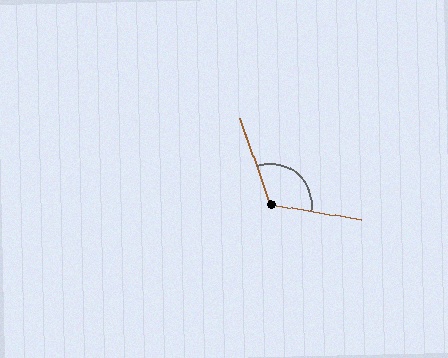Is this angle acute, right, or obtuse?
It is obtuse.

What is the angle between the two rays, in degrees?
Approximately 119 degrees.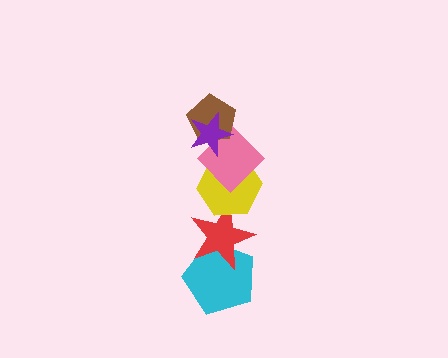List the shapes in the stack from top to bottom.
From top to bottom: the purple star, the brown pentagon, the pink diamond, the yellow hexagon, the red star, the cyan pentagon.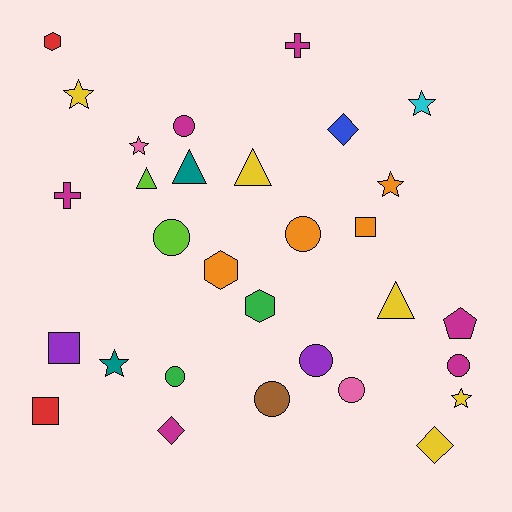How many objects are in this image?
There are 30 objects.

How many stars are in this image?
There are 6 stars.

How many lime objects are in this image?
There are 2 lime objects.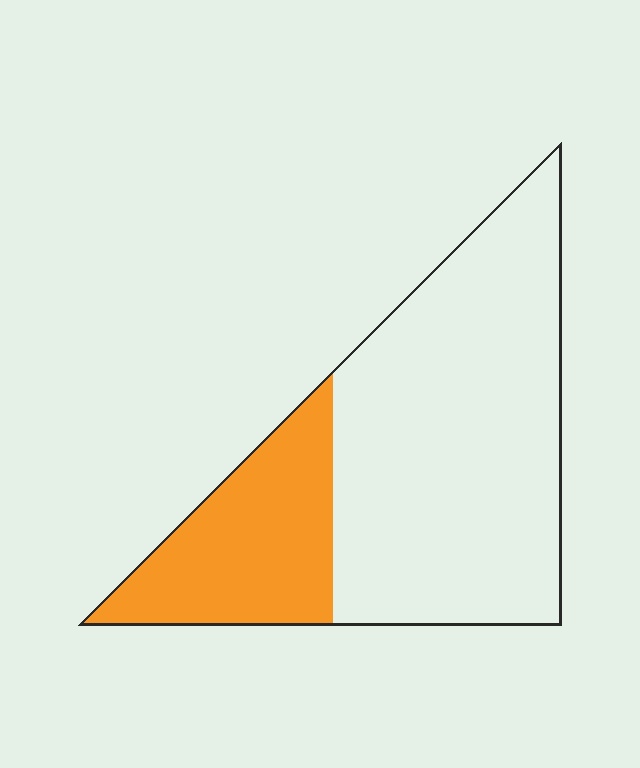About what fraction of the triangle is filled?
About one quarter (1/4).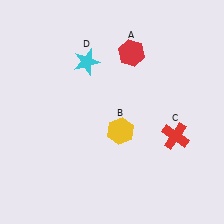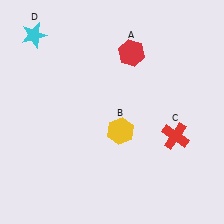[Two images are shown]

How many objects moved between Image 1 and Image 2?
1 object moved between the two images.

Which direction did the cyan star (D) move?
The cyan star (D) moved left.